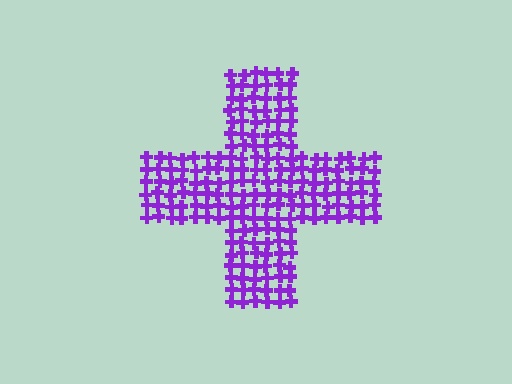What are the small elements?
The small elements are crosses.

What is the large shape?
The large shape is a cross.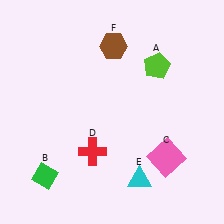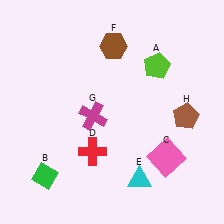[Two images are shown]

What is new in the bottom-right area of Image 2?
A brown pentagon (H) was added in the bottom-right area of Image 2.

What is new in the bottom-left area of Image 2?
A magenta cross (G) was added in the bottom-left area of Image 2.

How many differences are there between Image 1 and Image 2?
There are 2 differences between the two images.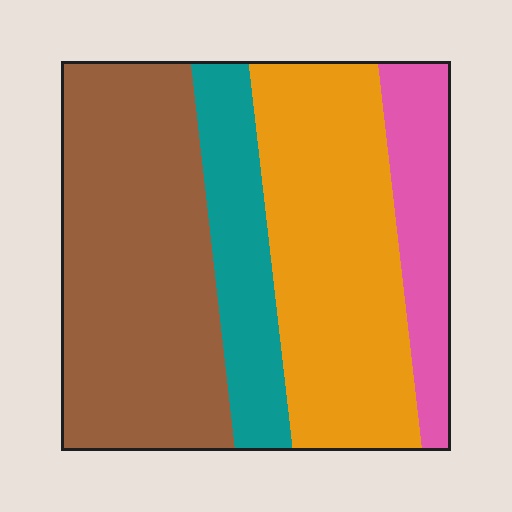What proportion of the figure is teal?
Teal covers 15% of the figure.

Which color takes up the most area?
Brown, at roughly 40%.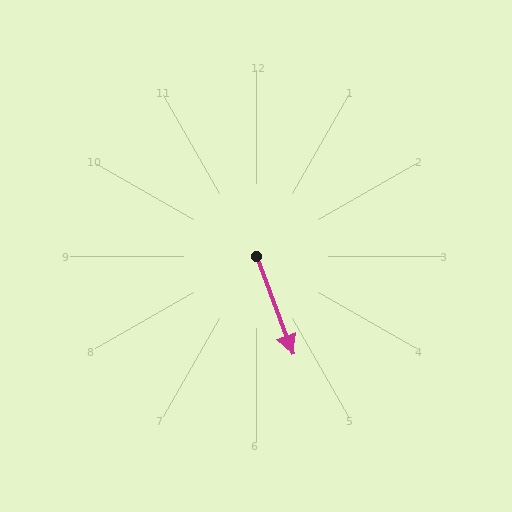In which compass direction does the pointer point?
South.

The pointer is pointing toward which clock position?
Roughly 5 o'clock.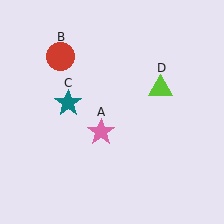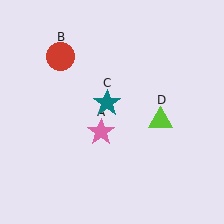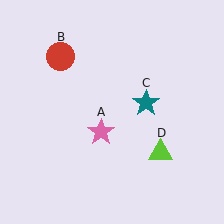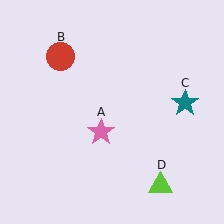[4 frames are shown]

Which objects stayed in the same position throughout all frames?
Pink star (object A) and red circle (object B) remained stationary.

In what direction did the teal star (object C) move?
The teal star (object C) moved right.